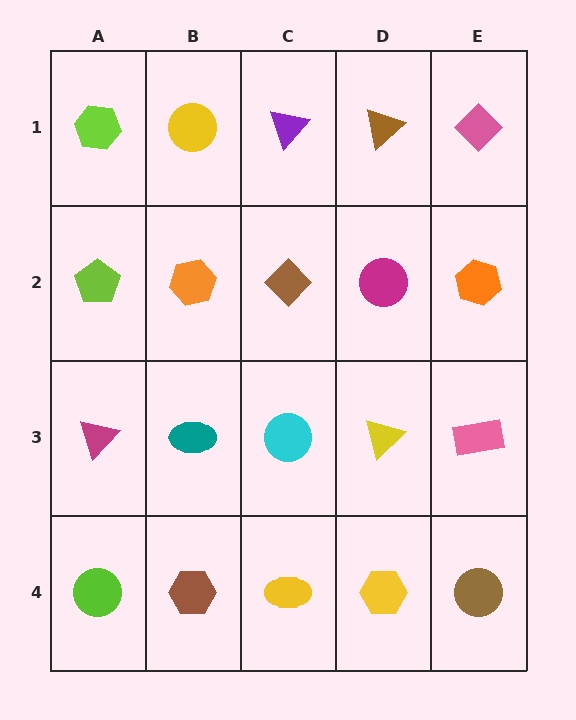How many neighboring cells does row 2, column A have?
3.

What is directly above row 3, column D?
A magenta circle.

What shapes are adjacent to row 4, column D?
A yellow triangle (row 3, column D), a yellow ellipse (row 4, column C), a brown circle (row 4, column E).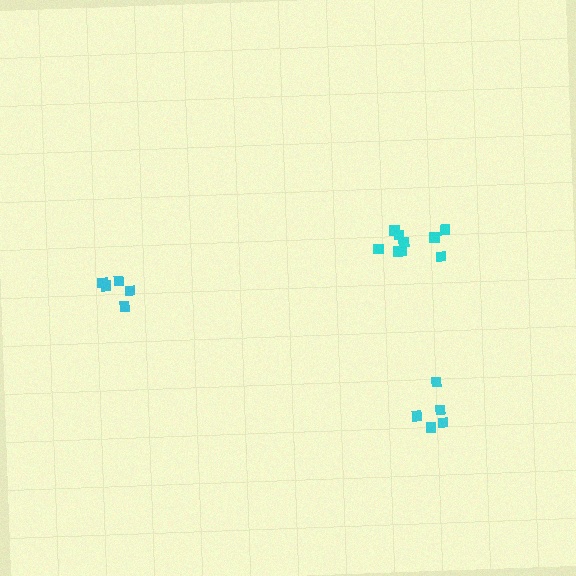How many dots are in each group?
Group 1: 5 dots, Group 2: 5 dots, Group 3: 10 dots (20 total).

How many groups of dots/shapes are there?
There are 3 groups.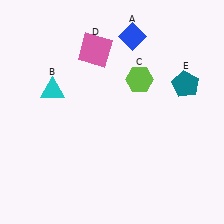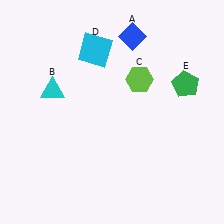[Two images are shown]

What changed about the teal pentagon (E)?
In Image 1, E is teal. In Image 2, it changed to green.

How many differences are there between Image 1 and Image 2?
There are 2 differences between the two images.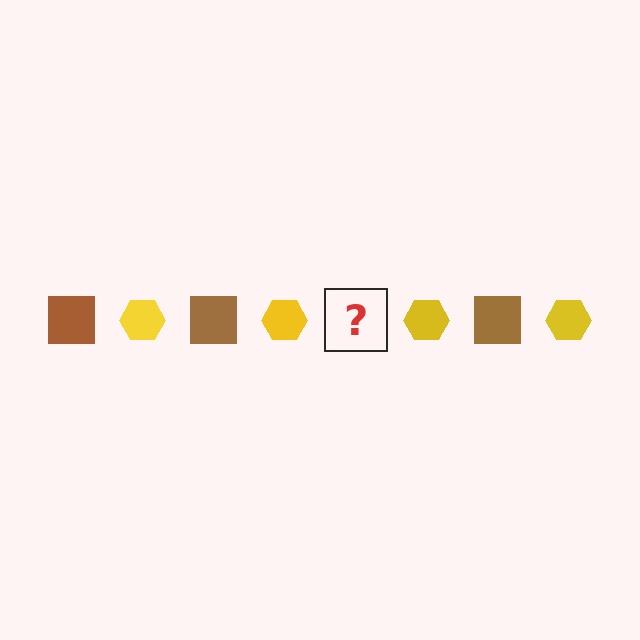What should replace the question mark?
The question mark should be replaced with a brown square.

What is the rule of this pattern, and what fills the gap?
The rule is that the pattern alternates between brown square and yellow hexagon. The gap should be filled with a brown square.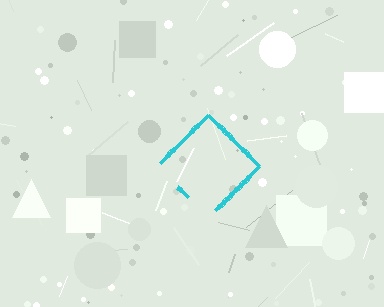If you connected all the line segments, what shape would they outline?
They would outline a diamond.